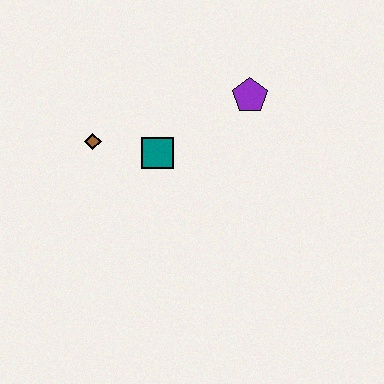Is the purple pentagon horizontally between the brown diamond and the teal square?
No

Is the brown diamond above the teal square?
Yes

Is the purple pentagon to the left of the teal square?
No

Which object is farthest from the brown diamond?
The purple pentagon is farthest from the brown diamond.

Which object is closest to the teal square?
The brown diamond is closest to the teal square.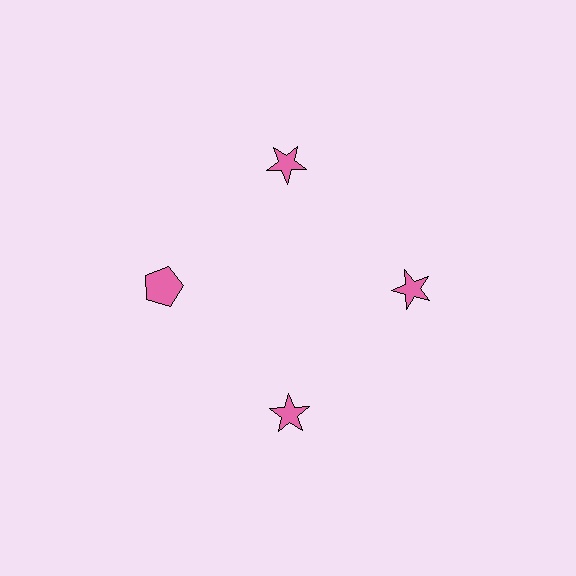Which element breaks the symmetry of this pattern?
The pink pentagon at roughly the 9 o'clock position breaks the symmetry. All other shapes are pink stars.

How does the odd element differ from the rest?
It has a different shape: pentagon instead of star.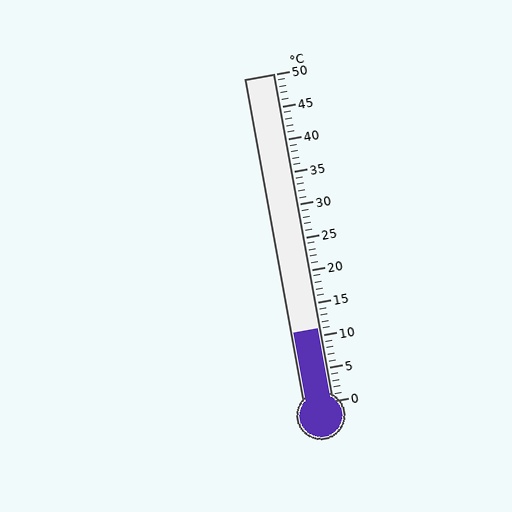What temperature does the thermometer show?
The thermometer shows approximately 11°C.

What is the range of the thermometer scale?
The thermometer scale ranges from 0°C to 50°C.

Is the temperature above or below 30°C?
The temperature is below 30°C.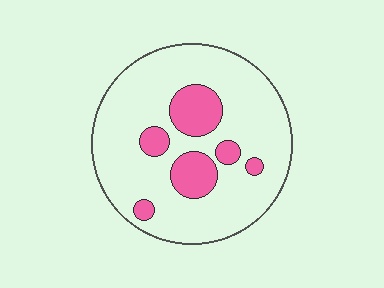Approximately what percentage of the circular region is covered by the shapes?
Approximately 20%.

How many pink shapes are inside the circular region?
6.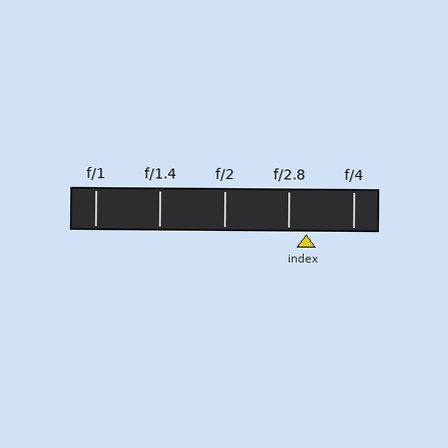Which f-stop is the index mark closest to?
The index mark is closest to f/2.8.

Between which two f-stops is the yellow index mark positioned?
The index mark is between f/2.8 and f/4.